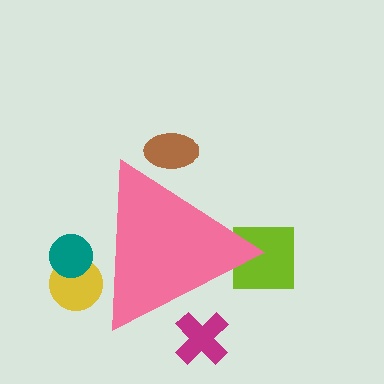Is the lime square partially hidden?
Yes, the lime square is partially hidden behind the pink triangle.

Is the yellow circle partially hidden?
Yes, the yellow circle is partially hidden behind the pink triangle.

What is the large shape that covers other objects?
A pink triangle.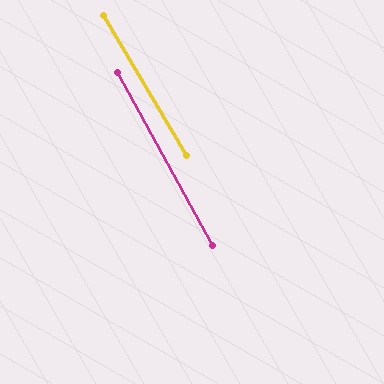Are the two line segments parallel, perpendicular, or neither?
Parallel — their directions differ by only 1.7°.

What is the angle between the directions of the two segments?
Approximately 2 degrees.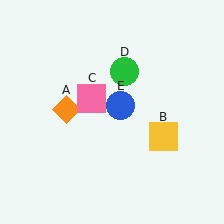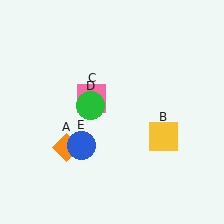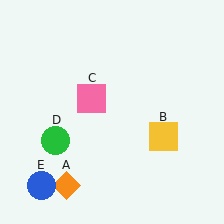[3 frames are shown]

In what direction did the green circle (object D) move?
The green circle (object D) moved down and to the left.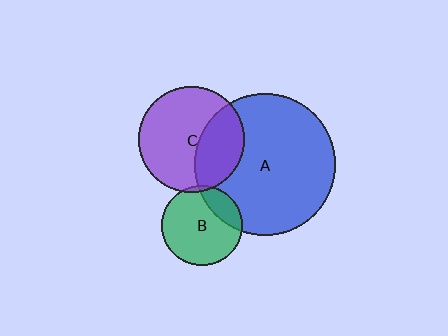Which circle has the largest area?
Circle A (blue).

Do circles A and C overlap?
Yes.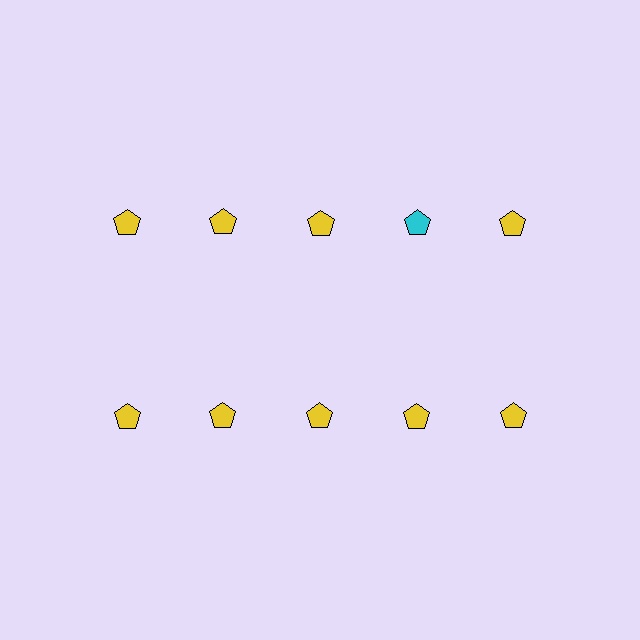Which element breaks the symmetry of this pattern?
The cyan pentagon in the top row, second from right column breaks the symmetry. All other shapes are yellow pentagons.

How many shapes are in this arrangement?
There are 10 shapes arranged in a grid pattern.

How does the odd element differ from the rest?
It has a different color: cyan instead of yellow.